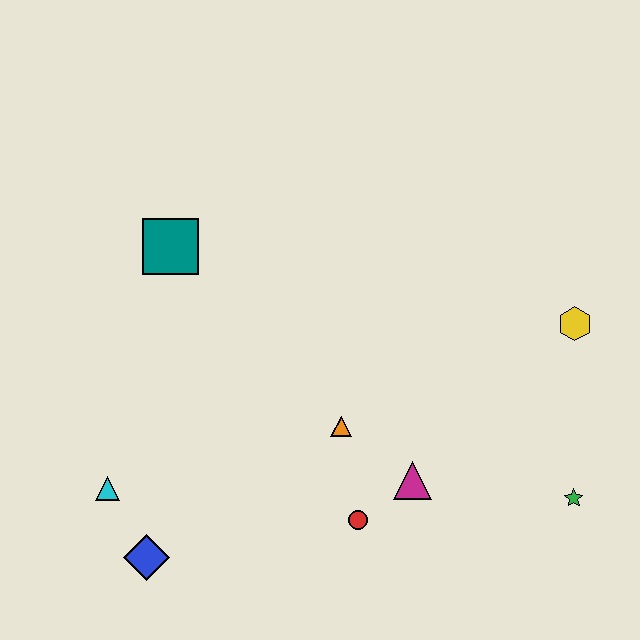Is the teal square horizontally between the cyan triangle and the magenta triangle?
Yes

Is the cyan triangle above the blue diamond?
Yes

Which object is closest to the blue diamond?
The cyan triangle is closest to the blue diamond.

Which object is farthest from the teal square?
The green star is farthest from the teal square.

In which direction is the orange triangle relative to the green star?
The orange triangle is to the left of the green star.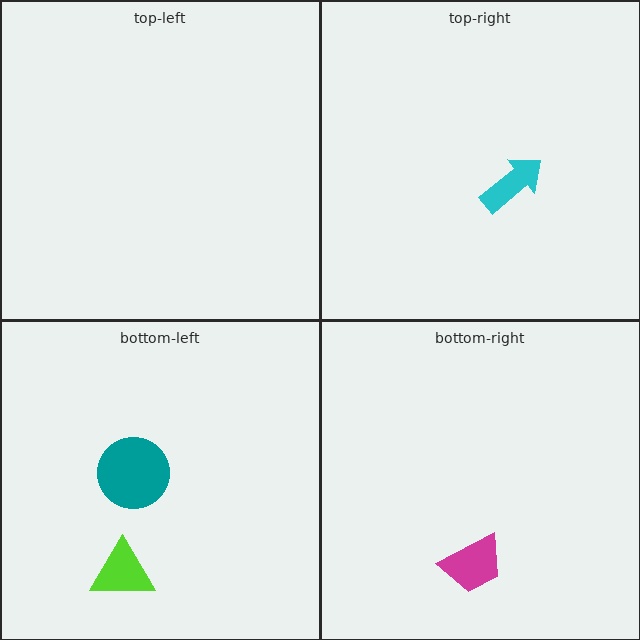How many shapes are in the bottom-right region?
1.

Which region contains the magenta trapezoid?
The bottom-right region.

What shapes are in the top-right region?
The cyan arrow.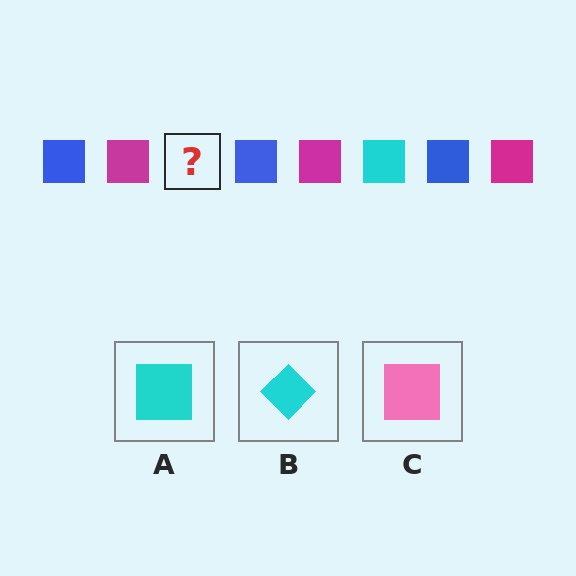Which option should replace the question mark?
Option A.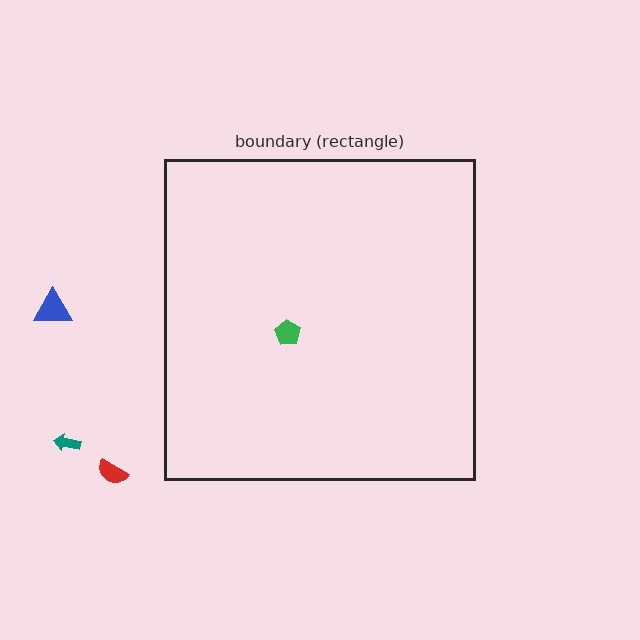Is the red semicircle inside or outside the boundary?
Outside.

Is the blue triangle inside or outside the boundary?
Outside.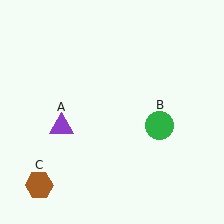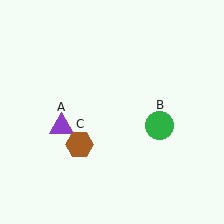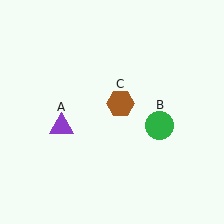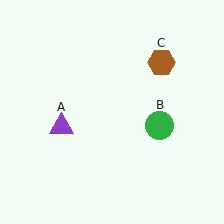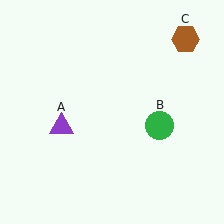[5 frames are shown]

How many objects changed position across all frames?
1 object changed position: brown hexagon (object C).